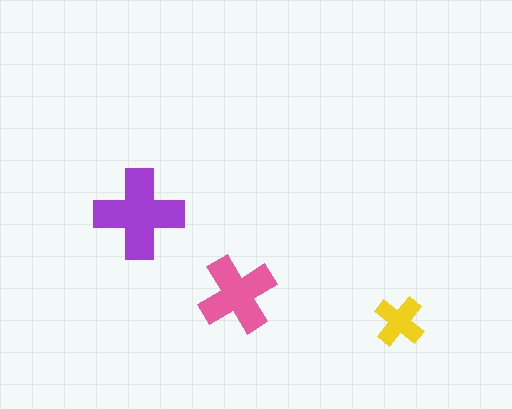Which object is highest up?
The purple cross is topmost.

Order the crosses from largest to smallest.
the purple one, the pink one, the yellow one.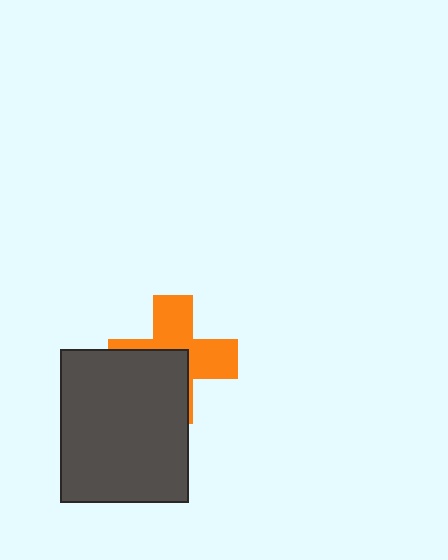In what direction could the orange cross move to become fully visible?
The orange cross could move toward the upper-right. That would shift it out from behind the dark gray rectangle entirely.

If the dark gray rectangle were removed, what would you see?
You would see the complete orange cross.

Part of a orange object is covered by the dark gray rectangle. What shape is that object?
It is a cross.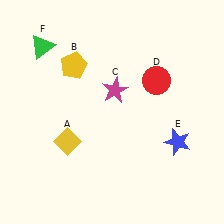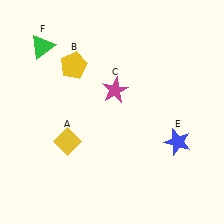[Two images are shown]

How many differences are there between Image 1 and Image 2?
There is 1 difference between the two images.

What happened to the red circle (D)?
The red circle (D) was removed in Image 2. It was in the top-right area of Image 1.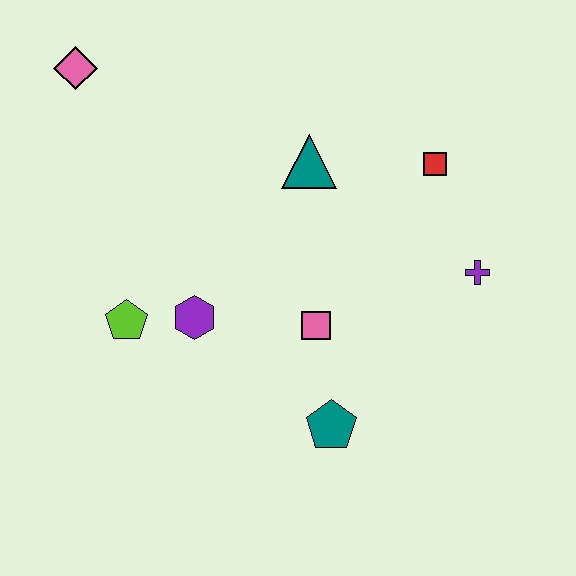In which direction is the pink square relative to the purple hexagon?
The pink square is to the right of the purple hexagon.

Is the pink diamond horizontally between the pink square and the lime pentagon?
No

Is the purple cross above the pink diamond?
No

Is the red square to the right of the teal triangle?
Yes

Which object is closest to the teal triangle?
The red square is closest to the teal triangle.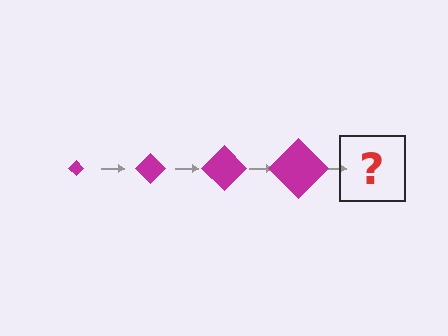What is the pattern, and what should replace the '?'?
The pattern is that the diamond gets progressively larger each step. The '?' should be a magenta diamond, larger than the previous one.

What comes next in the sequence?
The next element should be a magenta diamond, larger than the previous one.